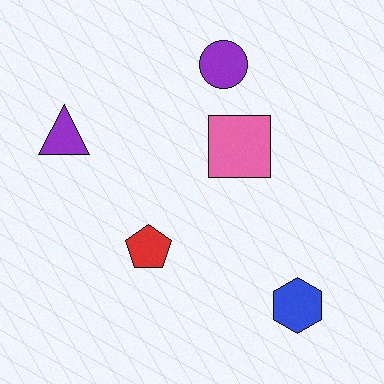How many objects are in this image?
There are 5 objects.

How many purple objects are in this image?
There are 2 purple objects.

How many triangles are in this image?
There is 1 triangle.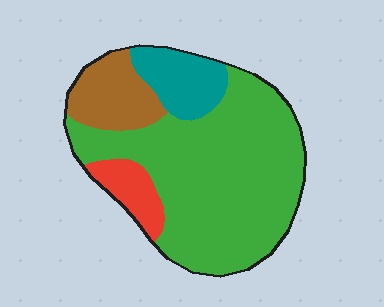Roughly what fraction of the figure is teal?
Teal covers about 10% of the figure.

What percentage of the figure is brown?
Brown takes up about one eighth (1/8) of the figure.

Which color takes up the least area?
Red, at roughly 10%.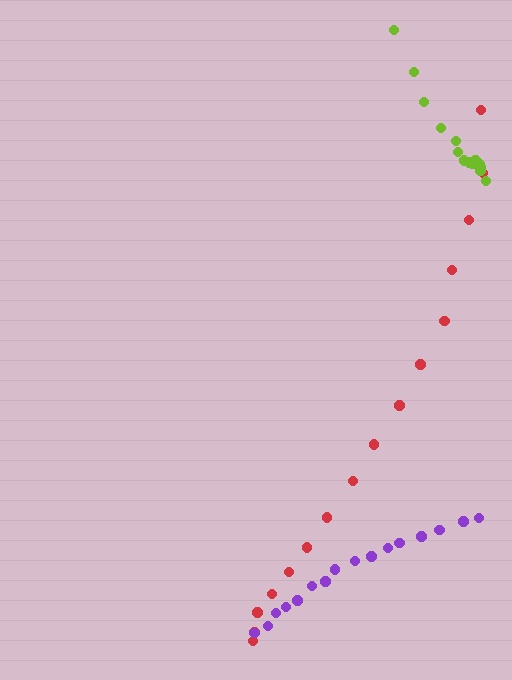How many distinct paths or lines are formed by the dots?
There are 3 distinct paths.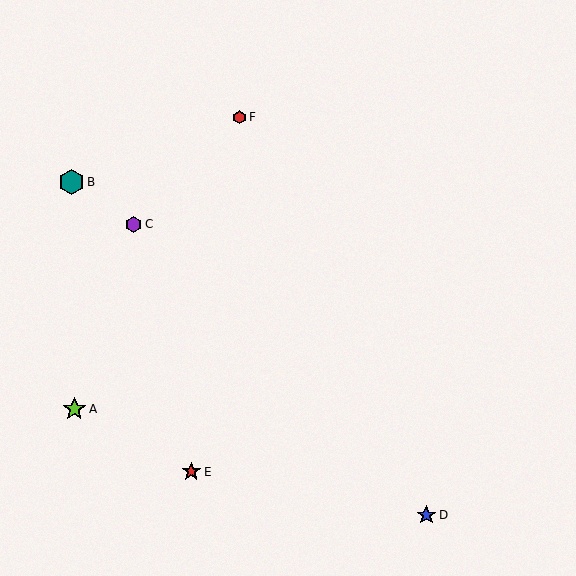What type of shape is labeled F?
Shape F is a red hexagon.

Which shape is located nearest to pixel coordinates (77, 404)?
The lime star (labeled A) at (74, 409) is nearest to that location.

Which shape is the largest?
The teal hexagon (labeled B) is the largest.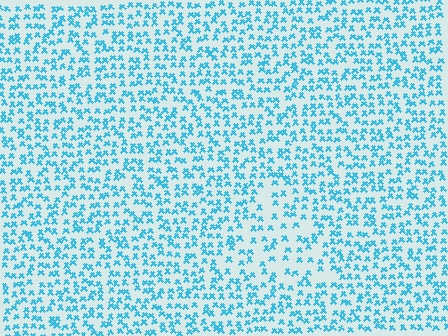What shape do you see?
I see a triangle.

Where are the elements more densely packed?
The elements are more densely packed outside the triangle boundary.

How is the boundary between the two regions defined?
The boundary is defined by a change in element density (approximately 1.7x ratio). All elements are the same color, size, and shape.